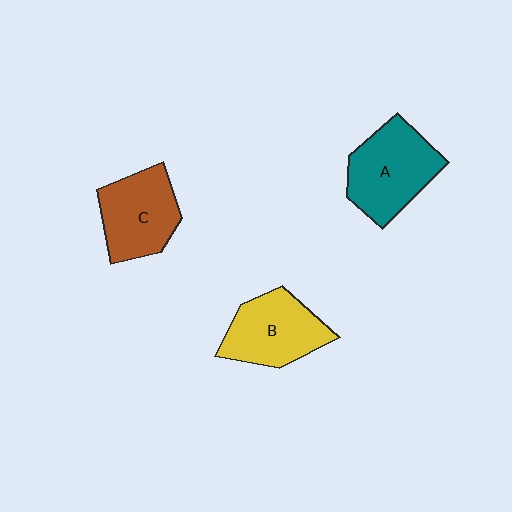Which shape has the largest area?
Shape A (teal).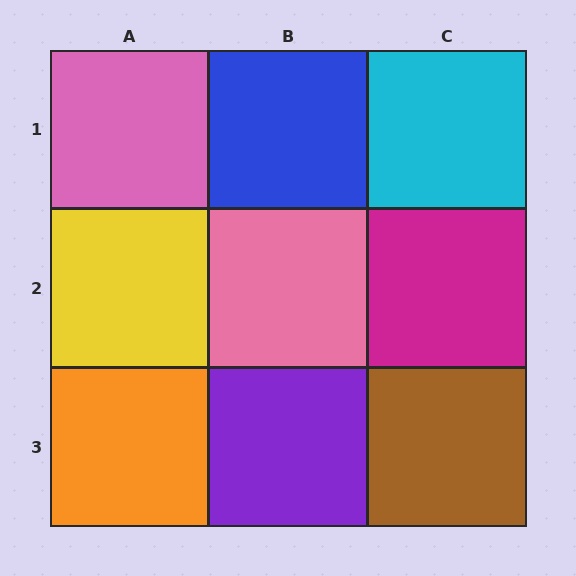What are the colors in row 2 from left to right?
Yellow, pink, magenta.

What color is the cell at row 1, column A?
Pink.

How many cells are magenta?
1 cell is magenta.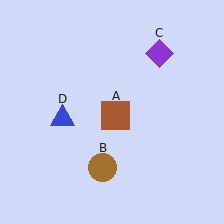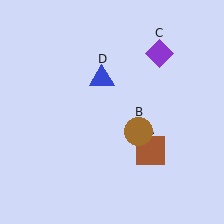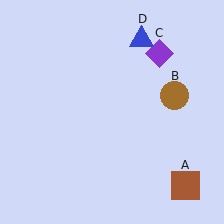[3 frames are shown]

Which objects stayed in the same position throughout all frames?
Purple diamond (object C) remained stationary.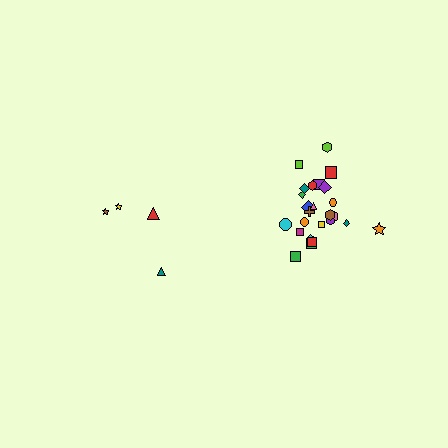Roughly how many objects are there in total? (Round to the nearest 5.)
Roughly 30 objects in total.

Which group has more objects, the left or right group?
The right group.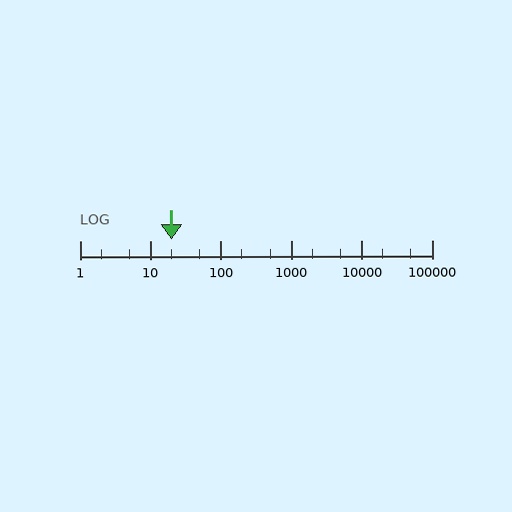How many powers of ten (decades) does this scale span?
The scale spans 5 decades, from 1 to 100000.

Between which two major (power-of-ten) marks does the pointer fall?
The pointer is between 10 and 100.